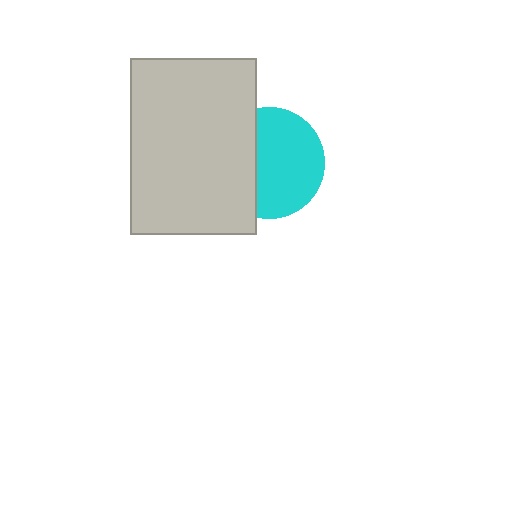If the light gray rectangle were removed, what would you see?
You would see the complete cyan circle.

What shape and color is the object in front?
The object in front is a light gray rectangle.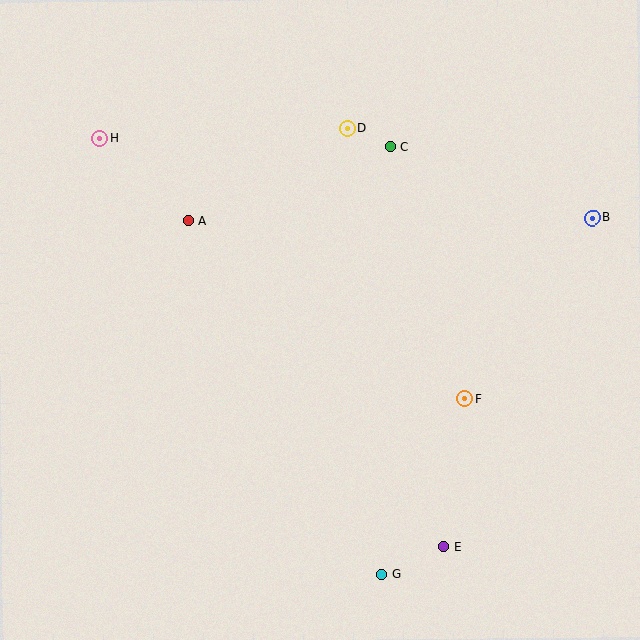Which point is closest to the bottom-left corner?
Point G is closest to the bottom-left corner.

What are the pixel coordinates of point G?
Point G is at (382, 575).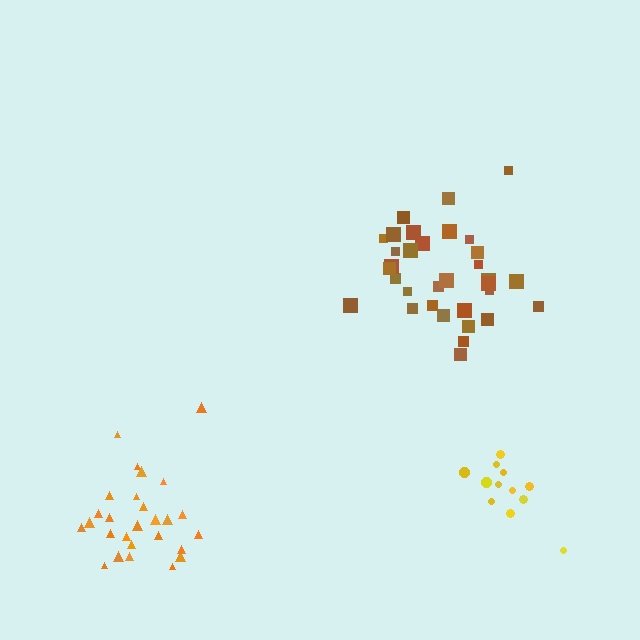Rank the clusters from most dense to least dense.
orange, brown, yellow.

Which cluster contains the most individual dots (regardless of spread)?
Brown (34).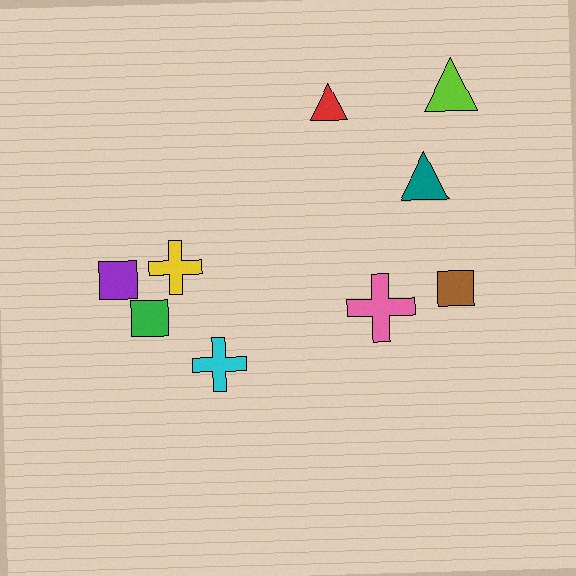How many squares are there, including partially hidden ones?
There are 3 squares.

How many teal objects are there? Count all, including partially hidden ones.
There is 1 teal object.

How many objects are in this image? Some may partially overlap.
There are 9 objects.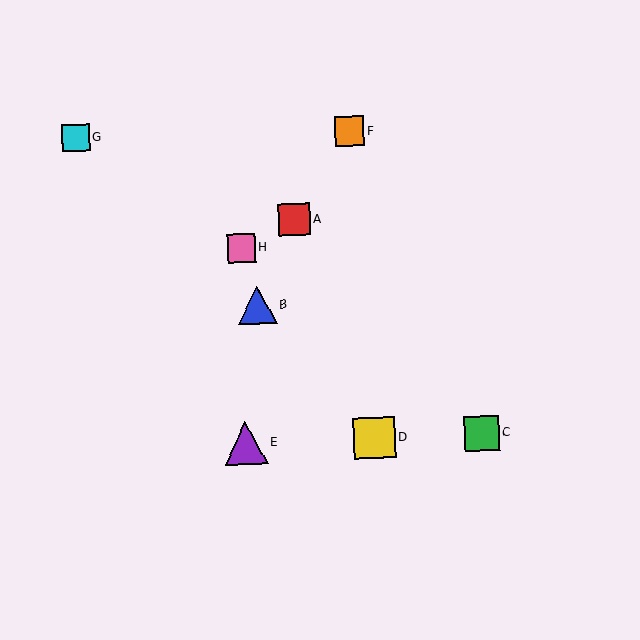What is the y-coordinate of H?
Object H is at y≈248.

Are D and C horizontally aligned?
Yes, both are at y≈438.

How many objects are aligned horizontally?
3 objects (C, D, E) are aligned horizontally.